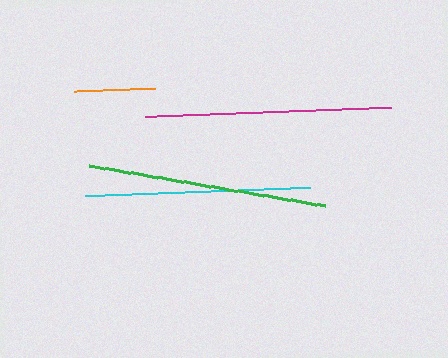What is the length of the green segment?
The green segment is approximately 240 pixels long.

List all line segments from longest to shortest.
From longest to shortest: magenta, green, cyan, orange.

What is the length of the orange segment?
The orange segment is approximately 82 pixels long.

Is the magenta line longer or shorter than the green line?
The magenta line is longer than the green line.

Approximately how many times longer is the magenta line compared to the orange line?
The magenta line is approximately 3.0 times the length of the orange line.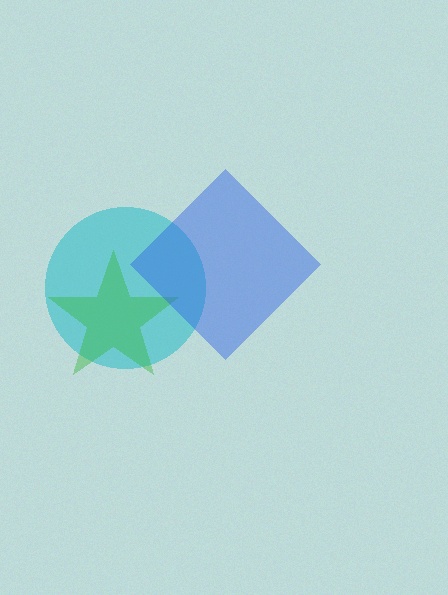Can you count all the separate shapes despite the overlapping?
Yes, there are 3 separate shapes.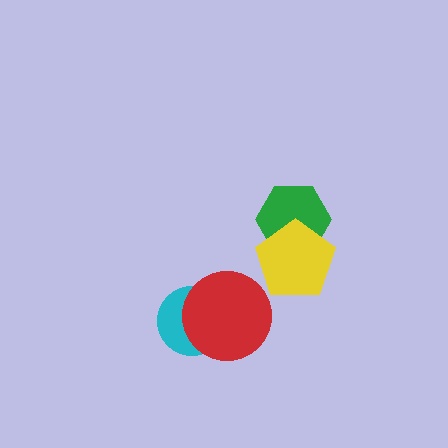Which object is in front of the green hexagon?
The yellow pentagon is in front of the green hexagon.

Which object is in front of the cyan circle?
The red circle is in front of the cyan circle.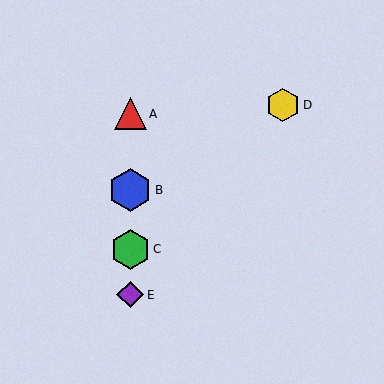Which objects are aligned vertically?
Objects A, B, C, E are aligned vertically.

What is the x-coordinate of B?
Object B is at x≈130.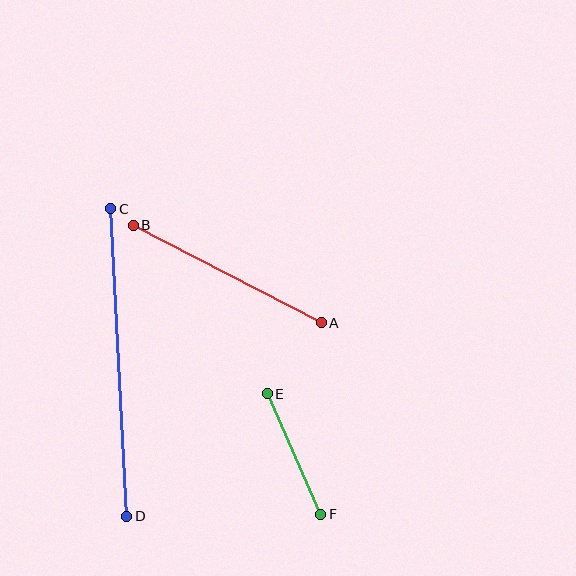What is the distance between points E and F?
The distance is approximately 132 pixels.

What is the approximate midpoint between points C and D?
The midpoint is at approximately (119, 362) pixels.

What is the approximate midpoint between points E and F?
The midpoint is at approximately (294, 454) pixels.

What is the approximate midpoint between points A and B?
The midpoint is at approximately (227, 274) pixels.